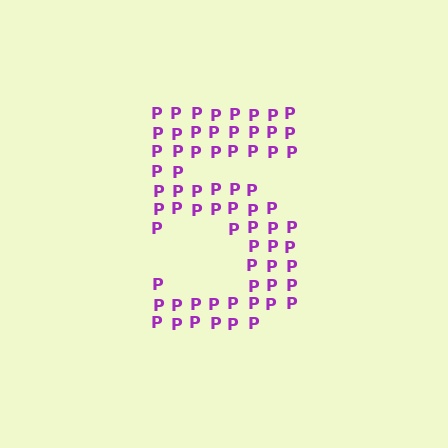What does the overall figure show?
The overall figure shows the digit 5.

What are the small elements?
The small elements are letter P's.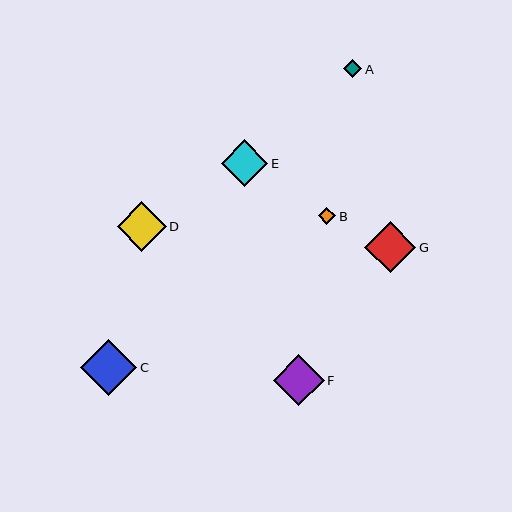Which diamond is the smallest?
Diamond B is the smallest with a size of approximately 17 pixels.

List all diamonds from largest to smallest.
From largest to smallest: C, G, F, D, E, A, B.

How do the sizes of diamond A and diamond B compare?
Diamond A and diamond B are approximately the same size.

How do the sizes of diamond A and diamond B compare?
Diamond A and diamond B are approximately the same size.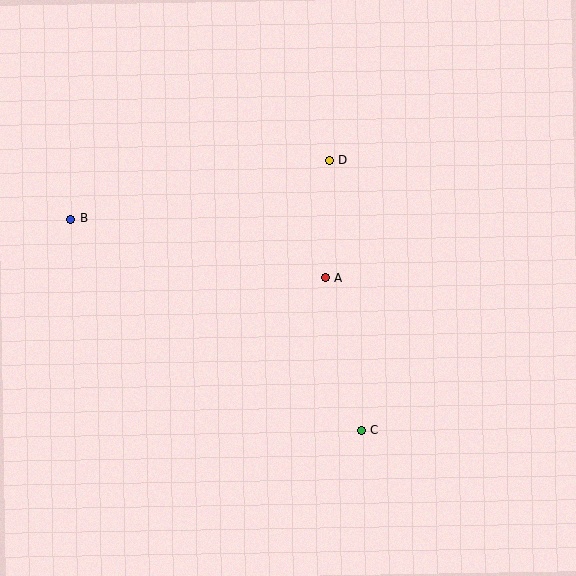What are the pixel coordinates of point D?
Point D is at (329, 161).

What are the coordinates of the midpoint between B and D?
The midpoint between B and D is at (200, 190).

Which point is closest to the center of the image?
Point A at (325, 278) is closest to the center.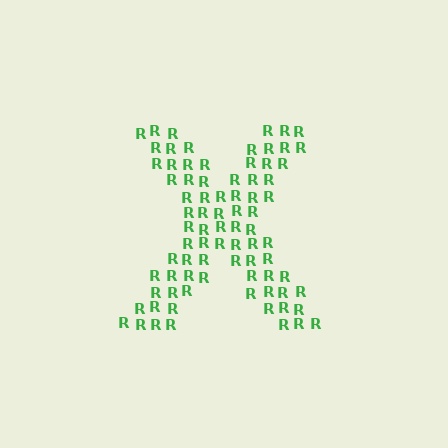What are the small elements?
The small elements are letter R's.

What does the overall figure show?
The overall figure shows the letter X.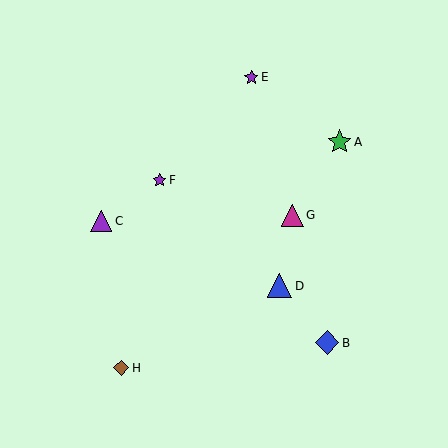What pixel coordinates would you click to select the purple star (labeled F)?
Click at (160, 180) to select the purple star F.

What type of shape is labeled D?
Shape D is a blue triangle.